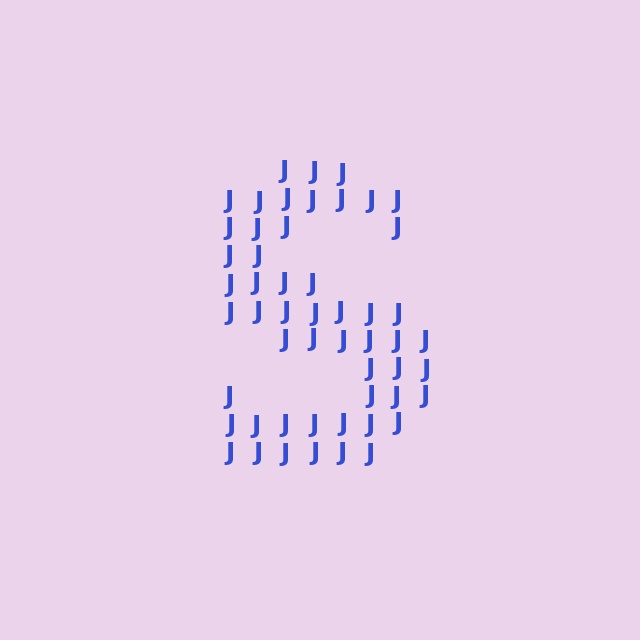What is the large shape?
The large shape is the letter S.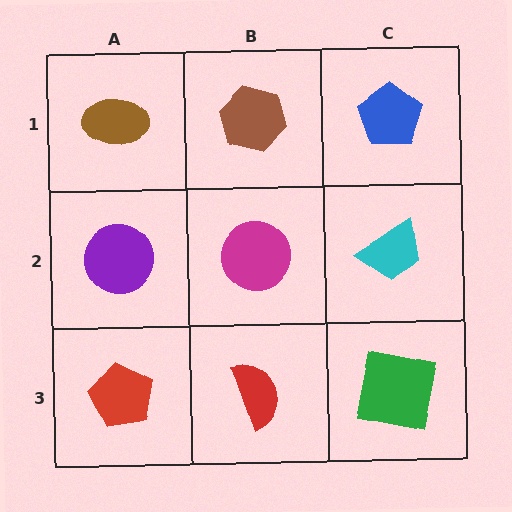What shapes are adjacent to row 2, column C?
A blue pentagon (row 1, column C), a green square (row 3, column C), a magenta circle (row 2, column B).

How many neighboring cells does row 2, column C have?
3.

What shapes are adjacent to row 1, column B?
A magenta circle (row 2, column B), a brown ellipse (row 1, column A), a blue pentagon (row 1, column C).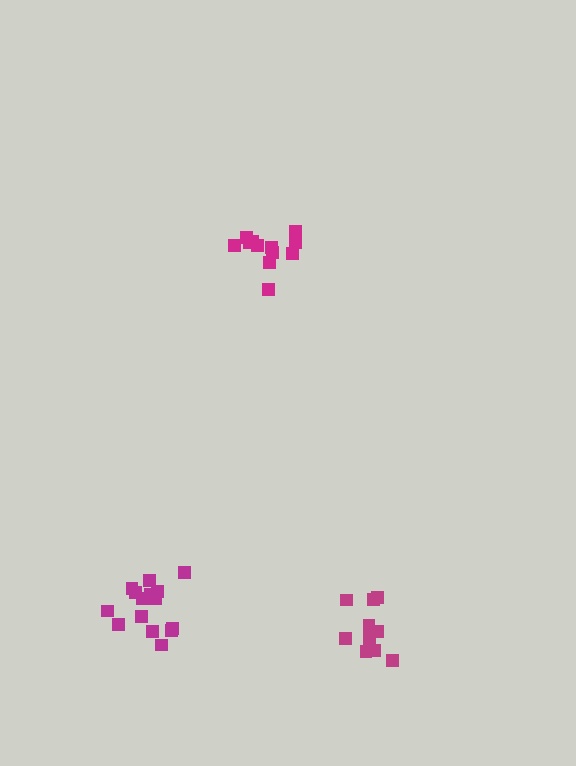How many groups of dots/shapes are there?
There are 3 groups.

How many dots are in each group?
Group 1: 12 dots, Group 2: 10 dots, Group 3: 15 dots (37 total).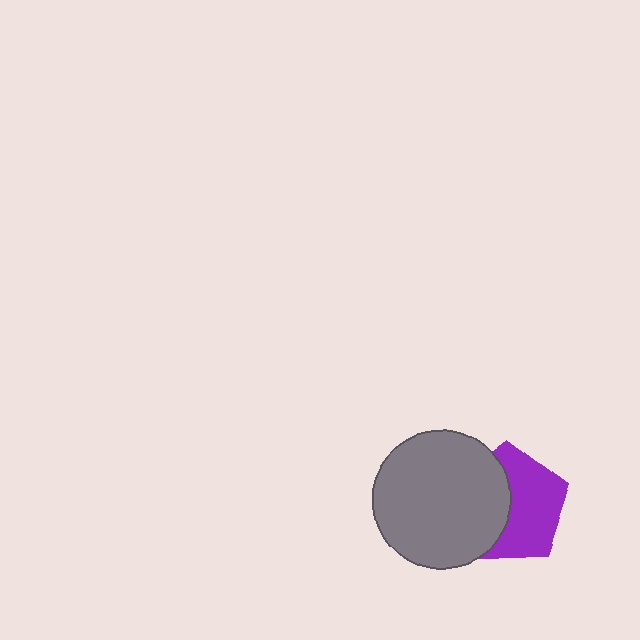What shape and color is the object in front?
The object in front is a gray circle.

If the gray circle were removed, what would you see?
You would see the complete purple pentagon.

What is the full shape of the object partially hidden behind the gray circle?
The partially hidden object is a purple pentagon.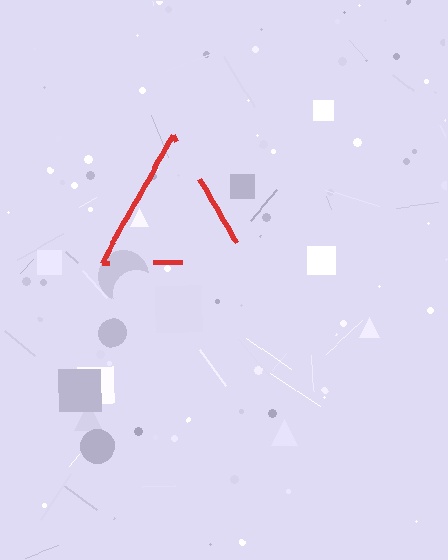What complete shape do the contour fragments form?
The contour fragments form a triangle.